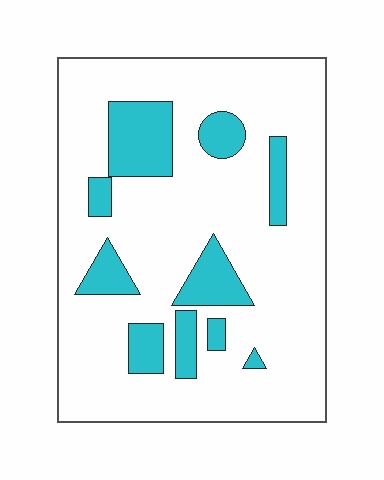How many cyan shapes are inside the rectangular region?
10.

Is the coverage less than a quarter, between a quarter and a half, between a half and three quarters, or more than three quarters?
Less than a quarter.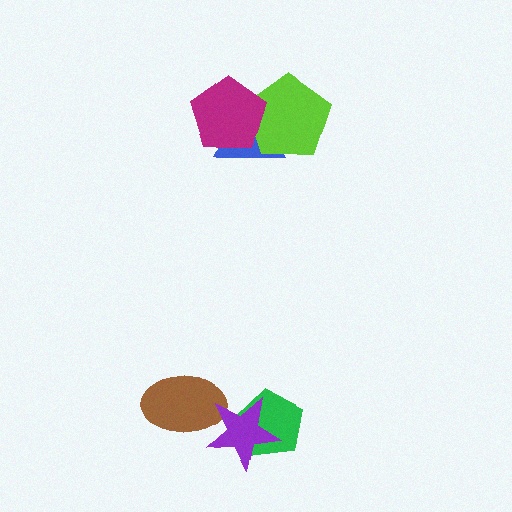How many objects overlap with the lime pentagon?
2 objects overlap with the lime pentagon.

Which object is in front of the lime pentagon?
The magenta pentagon is in front of the lime pentagon.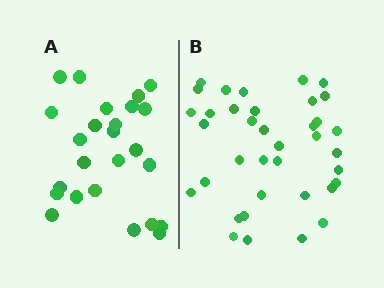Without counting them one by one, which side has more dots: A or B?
Region B (the right region) has more dots.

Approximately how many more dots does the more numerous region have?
Region B has roughly 12 or so more dots than region A.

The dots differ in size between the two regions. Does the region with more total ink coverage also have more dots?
No. Region A has more total ink coverage because its dots are larger, but region B actually contains more individual dots. Total area can be misleading — the number of items is what matters here.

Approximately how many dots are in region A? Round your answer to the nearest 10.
About 20 dots. (The exact count is 25, which rounds to 20.)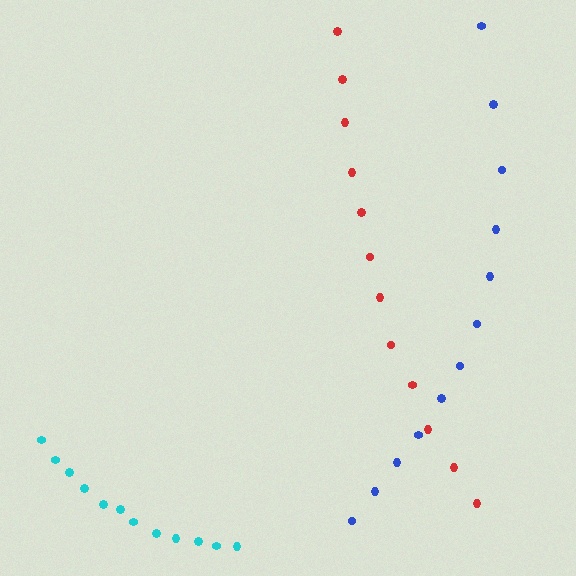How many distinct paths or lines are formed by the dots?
There are 3 distinct paths.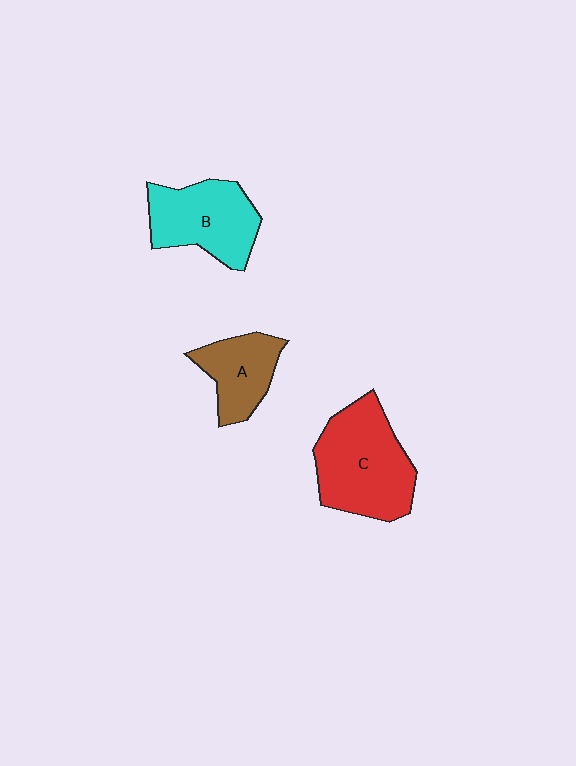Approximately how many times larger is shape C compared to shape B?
Approximately 1.3 times.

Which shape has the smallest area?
Shape A (brown).